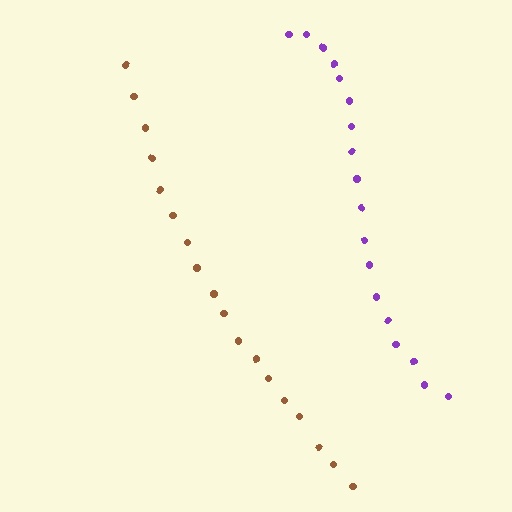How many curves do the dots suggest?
There are 2 distinct paths.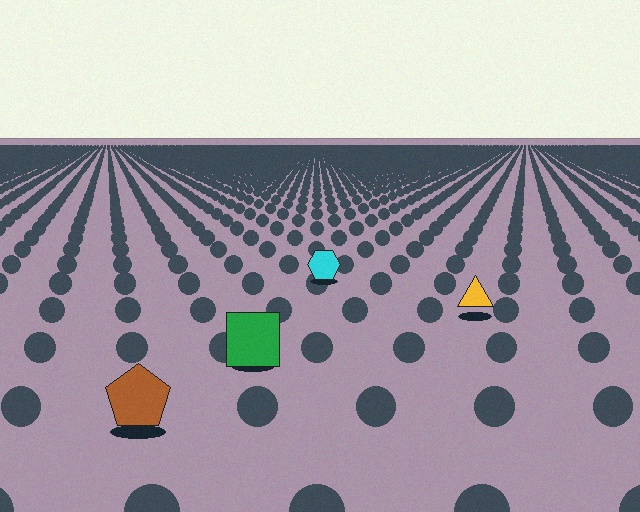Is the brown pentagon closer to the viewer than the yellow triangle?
Yes. The brown pentagon is closer — you can tell from the texture gradient: the ground texture is coarser near it.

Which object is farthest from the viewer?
The cyan hexagon is farthest from the viewer. It appears smaller and the ground texture around it is denser.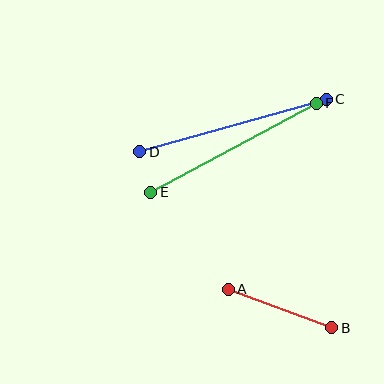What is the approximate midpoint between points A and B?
The midpoint is at approximately (280, 308) pixels.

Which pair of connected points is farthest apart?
Points C and D are farthest apart.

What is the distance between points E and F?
The distance is approximately 188 pixels.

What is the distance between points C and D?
The distance is approximately 194 pixels.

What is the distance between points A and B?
The distance is approximately 110 pixels.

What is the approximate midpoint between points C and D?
The midpoint is at approximately (233, 125) pixels.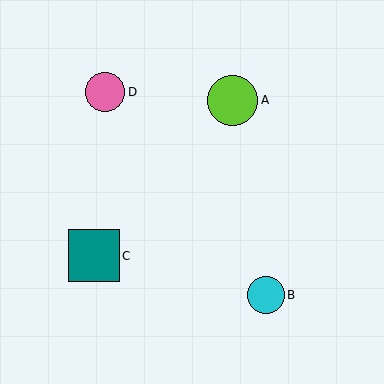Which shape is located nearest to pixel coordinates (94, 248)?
The teal square (labeled C) at (94, 256) is nearest to that location.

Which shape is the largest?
The teal square (labeled C) is the largest.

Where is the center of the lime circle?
The center of the lime circle is at (233, 100).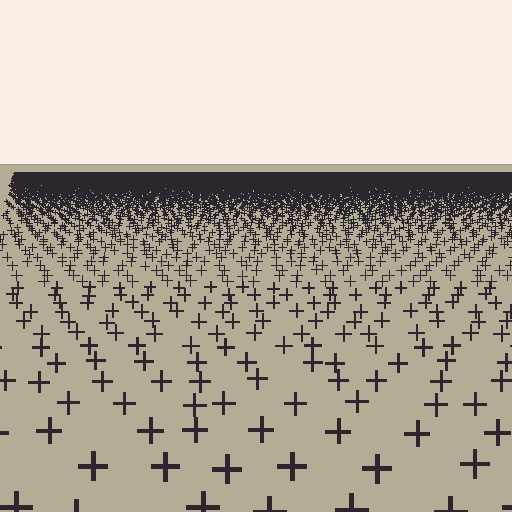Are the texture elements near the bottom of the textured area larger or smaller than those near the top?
Larger. Near the bottom, elements are closer to the viewer and appear at a bigger on-screen size.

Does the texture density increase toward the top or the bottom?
Density increases toward the top.